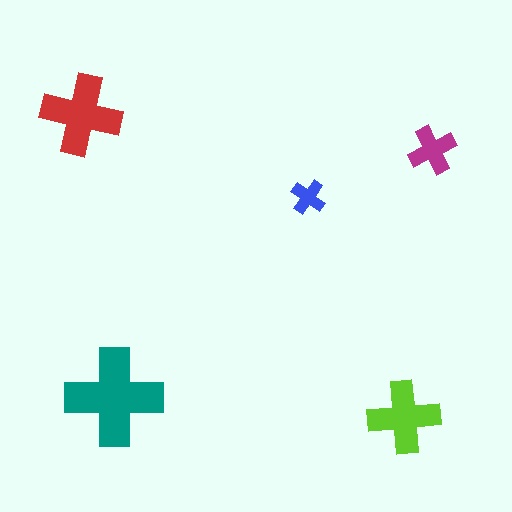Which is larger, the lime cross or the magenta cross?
The lime one.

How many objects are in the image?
There are 5 objects in the image.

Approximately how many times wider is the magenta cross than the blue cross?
About 1.5 times wider.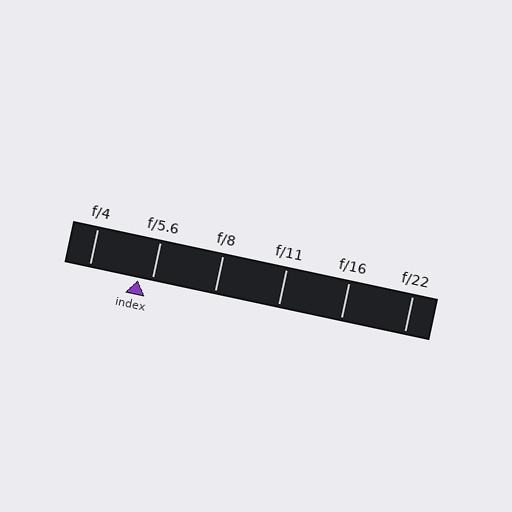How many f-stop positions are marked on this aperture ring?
There are 6 f-stop positions marked.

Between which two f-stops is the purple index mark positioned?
The index mark is between f/4 and f/5.6.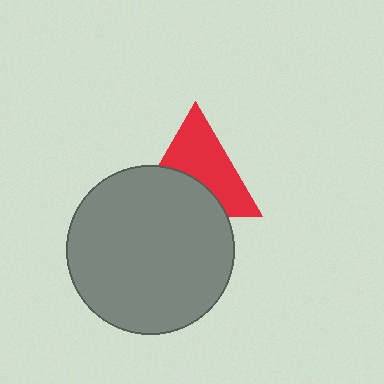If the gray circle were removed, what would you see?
You would see the complete red triangle.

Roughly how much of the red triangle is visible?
About half of it is visible (roughly 58%).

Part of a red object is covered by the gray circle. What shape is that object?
It is a triangle.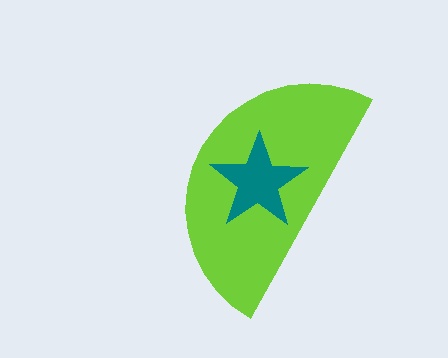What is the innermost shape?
The teal star.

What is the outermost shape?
The lime semicircle.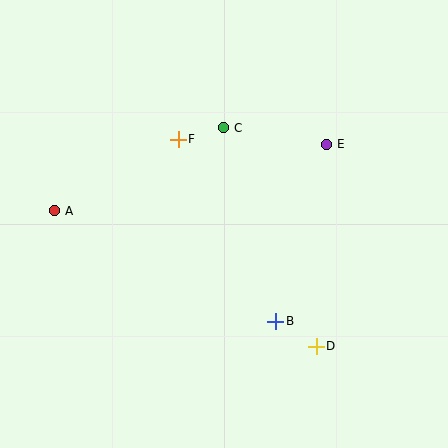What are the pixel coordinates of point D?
Point D is at (316, 346).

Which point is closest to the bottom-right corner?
Point D is closest to the bottom-right corner.